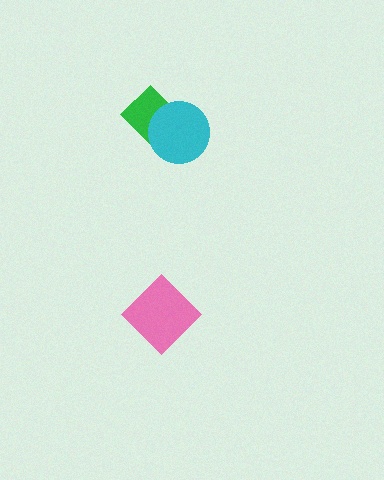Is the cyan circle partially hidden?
No, no other shape covers it.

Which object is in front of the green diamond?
The cyan circle is in front of the green diamond.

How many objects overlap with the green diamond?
1 object overlaps with the green diamond.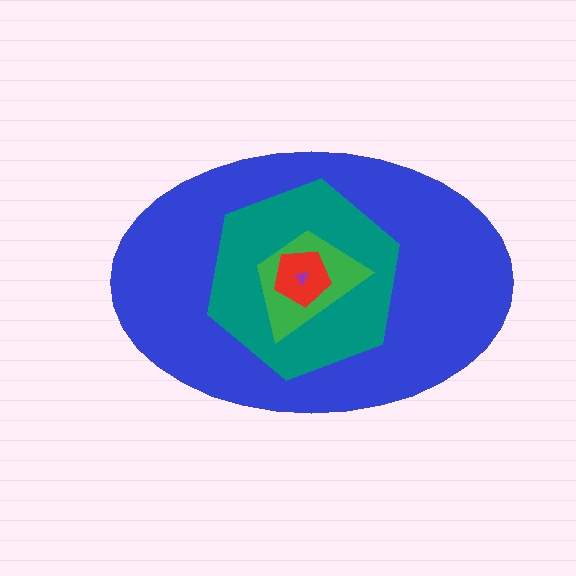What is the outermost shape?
The blue ellipse.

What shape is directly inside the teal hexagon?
The green trapezoid.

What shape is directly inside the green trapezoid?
The red pentagon.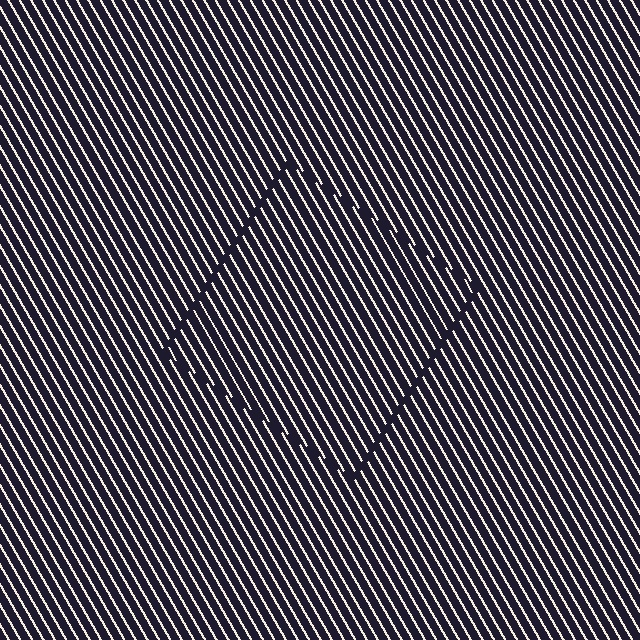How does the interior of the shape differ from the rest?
The interior of the shape contains the same grating, shifted by half a period — the contour is defined by the phase discontinuity where line-ends from the inner and outer gratings abut.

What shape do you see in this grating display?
An illusory square. The interior of the shape contains the same grating, shifted by half a period — the contour is defined by the phase discontinuity where line-ends from the inner and outer gratings abut.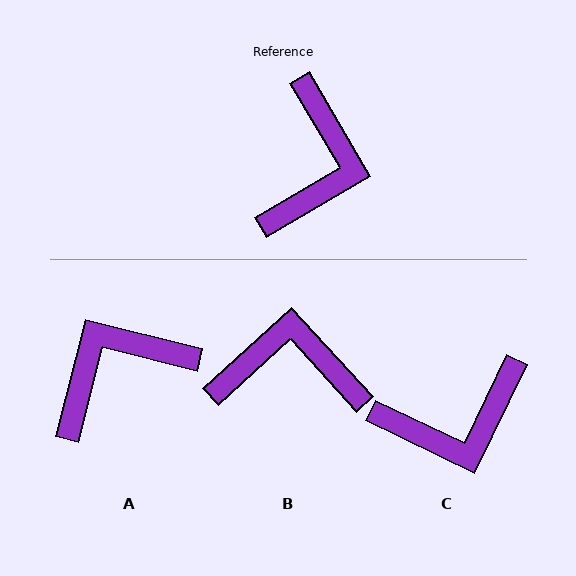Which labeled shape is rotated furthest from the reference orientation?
A, about 135 degrees away.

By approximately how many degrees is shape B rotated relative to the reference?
Approximately 102 degrees counter-clockwise.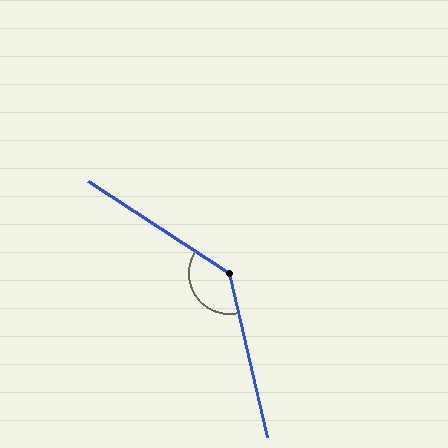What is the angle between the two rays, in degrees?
Approximately 136 degrees.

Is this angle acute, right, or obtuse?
It is obtuse.